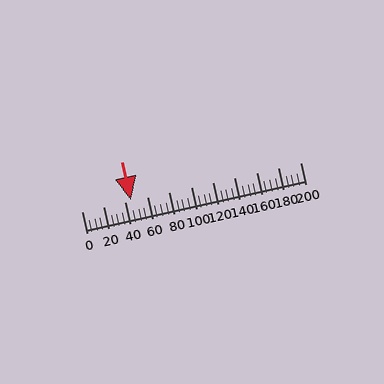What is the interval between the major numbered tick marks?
The major tick marks are spaced 20 units apart.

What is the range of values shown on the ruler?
The ruler shows values from 0 to 200.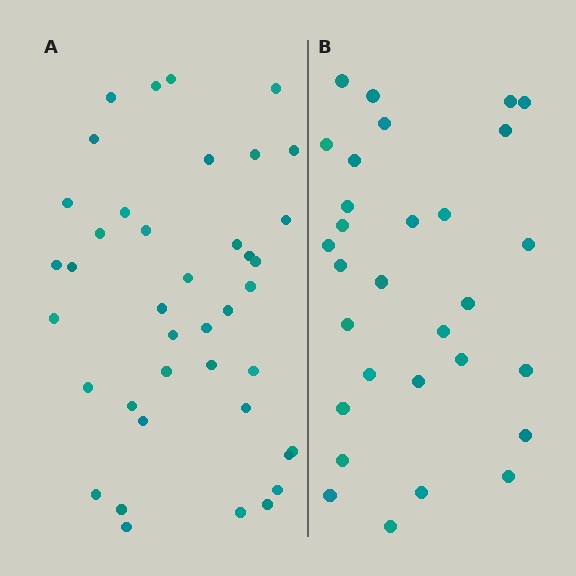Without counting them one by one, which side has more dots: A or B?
Region A (the left region) has more dots.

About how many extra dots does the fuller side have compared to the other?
Region A has roughly 10 or so more dots than region B.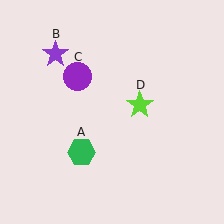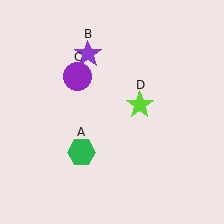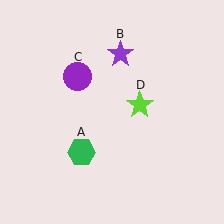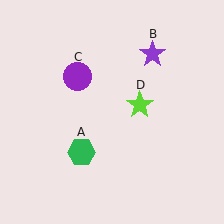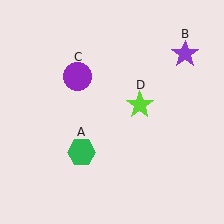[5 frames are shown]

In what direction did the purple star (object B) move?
The purple star (object B) moved right.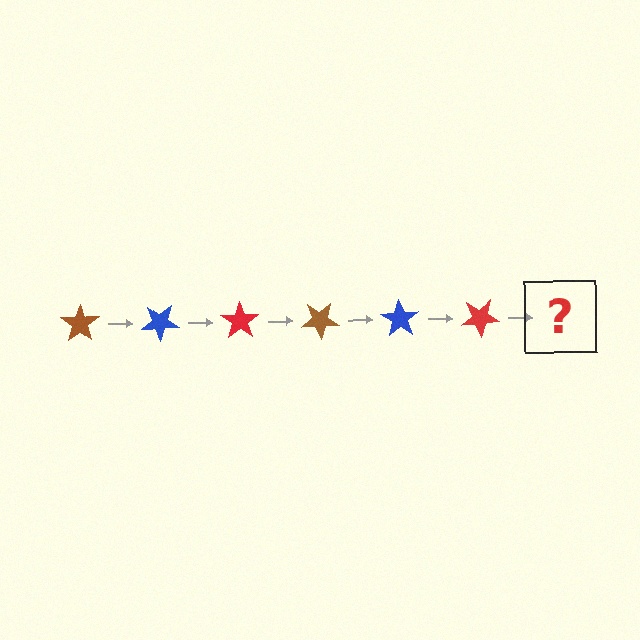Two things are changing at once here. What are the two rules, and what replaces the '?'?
The two rules are that it rotates 35 degrees each step and the color cycles through brown, blue, and red. The '?' should be a brown star, rotated 210 degrees from the start.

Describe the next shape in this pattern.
It should be a brown star, rotated 210 degrees from the start.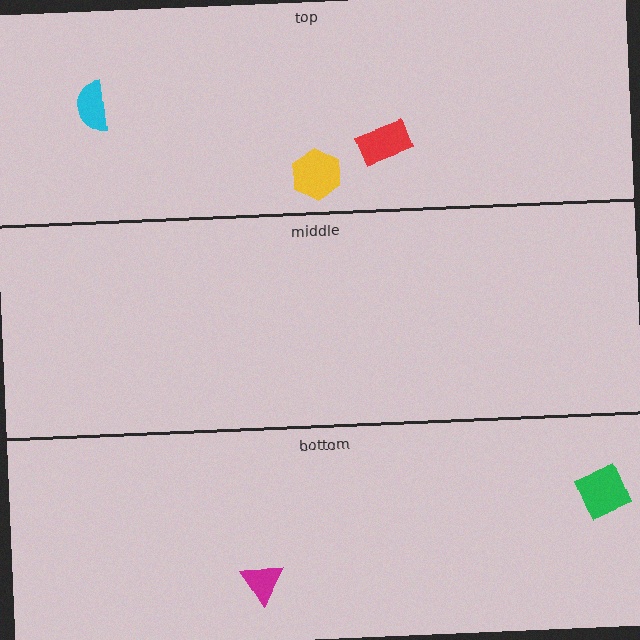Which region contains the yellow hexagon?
The top region.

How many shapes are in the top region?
3.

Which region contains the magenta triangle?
The bottom region.